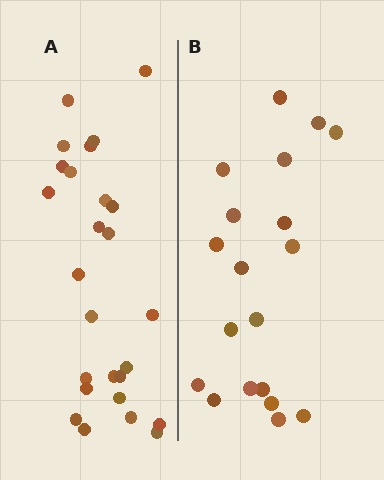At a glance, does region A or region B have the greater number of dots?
Region A (the left region) has more dots.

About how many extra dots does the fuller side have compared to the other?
Region A has roughly 8 or so more dots than region B.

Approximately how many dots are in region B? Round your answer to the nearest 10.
About 20 dots. (The exact count is 19, which rounds to 20.)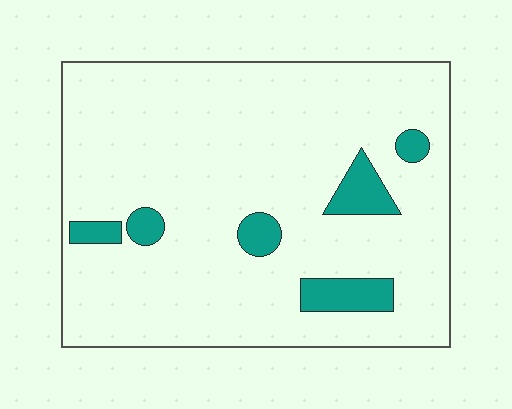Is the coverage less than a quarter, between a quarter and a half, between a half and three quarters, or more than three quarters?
Less than a quarter.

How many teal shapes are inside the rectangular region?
6.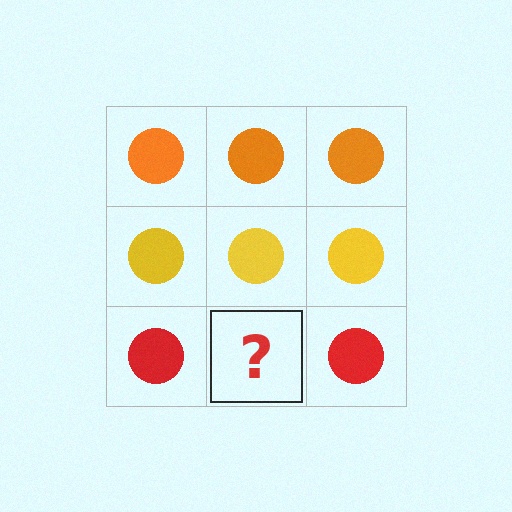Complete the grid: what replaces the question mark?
The question mark should be replaced with a red circle.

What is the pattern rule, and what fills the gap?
The rule is that each row has a consistent color. The gap should be filled with a red circle.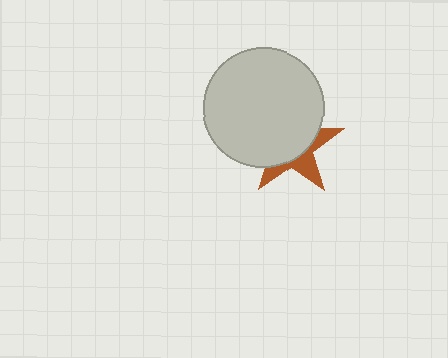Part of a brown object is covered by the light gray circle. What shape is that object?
It is a star.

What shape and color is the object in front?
The object in front is a light gray circle.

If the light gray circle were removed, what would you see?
You would see the complete brown star.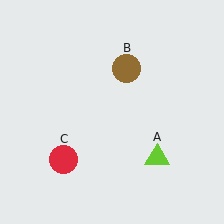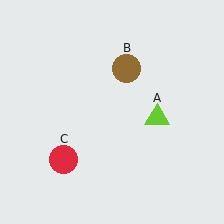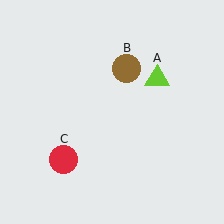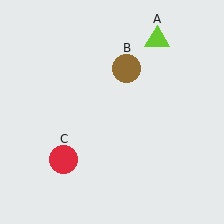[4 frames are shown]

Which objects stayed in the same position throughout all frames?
Brown circle (object B) and red circle (object C) remained stationary.